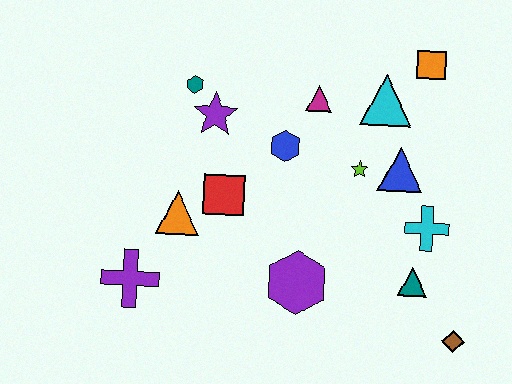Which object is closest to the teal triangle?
The cyan cross is closest to the teal triangle.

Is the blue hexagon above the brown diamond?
Yes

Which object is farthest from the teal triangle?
The teal hexagon is farthest from the teal triangle.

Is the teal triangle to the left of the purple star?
No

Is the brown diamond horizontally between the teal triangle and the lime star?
No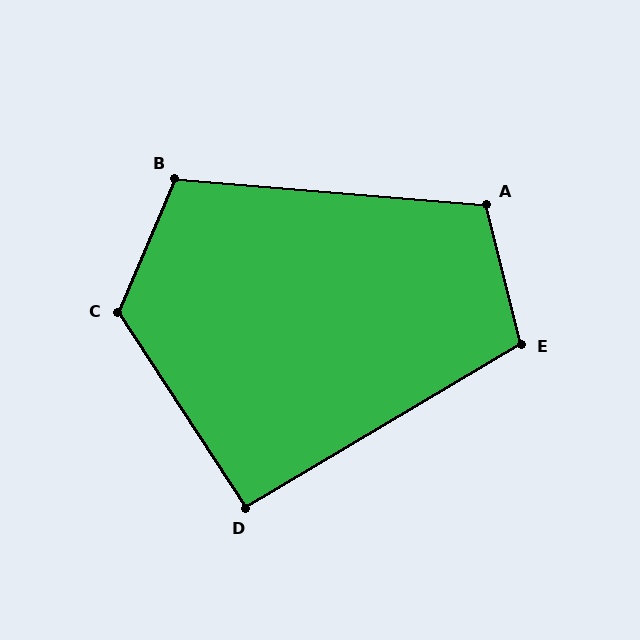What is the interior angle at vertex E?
Approximately 107 degrees (obtuse).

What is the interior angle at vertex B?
Approximately 108 degrees (obtuse).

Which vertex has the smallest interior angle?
D, at approximately 92 degrees.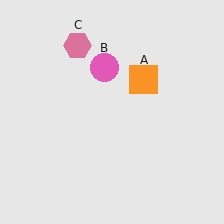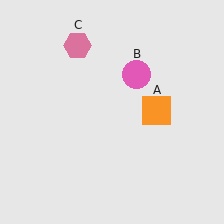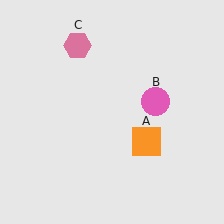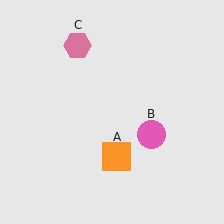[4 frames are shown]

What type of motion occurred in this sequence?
The orange square (object A), pink circle (object B) rotated clockwise around the center of the scene.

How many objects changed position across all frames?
2 objects changed position: orange square (object A), pink circle (object B).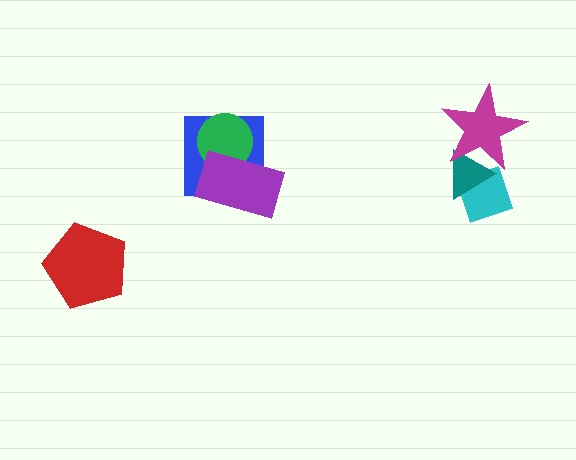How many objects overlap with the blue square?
2 objects overlap with the blue square.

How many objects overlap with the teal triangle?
2 objects overlap with the teal triangle.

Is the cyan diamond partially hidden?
Yes, it is partially covered by another shape.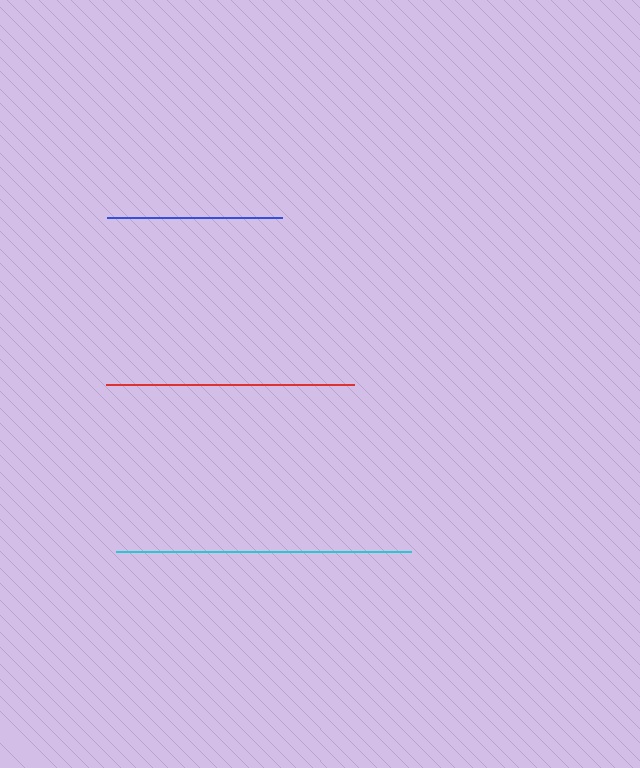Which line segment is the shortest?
The blue line is the shortest at approximately 175 pixels.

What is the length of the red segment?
The red segment is approximately 248 pixels long.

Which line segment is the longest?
The cyan line is the longest at approximately 295 pixels.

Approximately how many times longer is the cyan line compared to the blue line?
The cyan line is approximately 1.7 times the length of the blue line.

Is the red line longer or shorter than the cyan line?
The cyan line is longer than the red line.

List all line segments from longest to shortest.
From longest to shortest: cyan, red, blue.